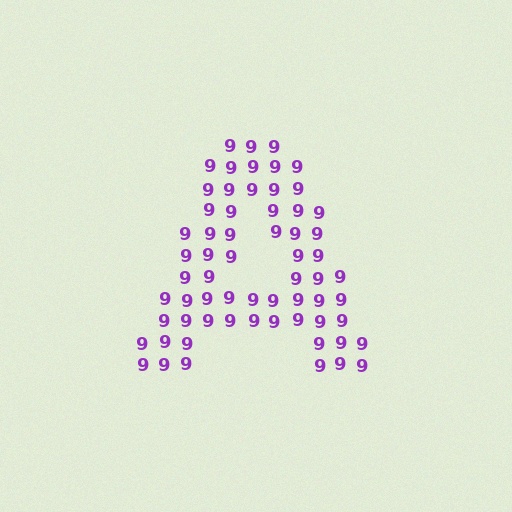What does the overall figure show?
The overall figure shows the letter A.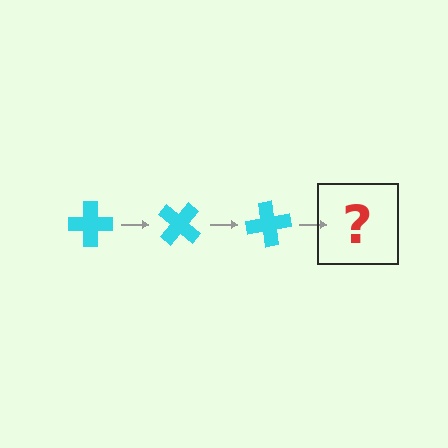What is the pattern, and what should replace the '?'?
The pattern is that the cross rotates 40 degrees each step. The '?' should be a cyan cross rotated 120 degrees.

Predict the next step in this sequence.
The next step is a cyan cross rotated 120 degrees.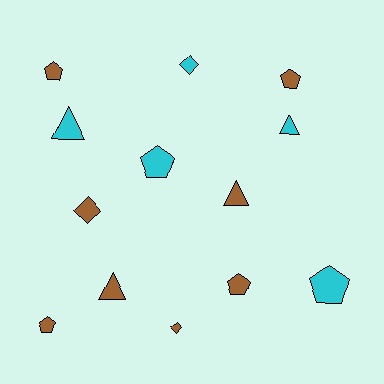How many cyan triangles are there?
There are 2 cyan triangles.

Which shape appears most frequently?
Pentagon, with 6 objects.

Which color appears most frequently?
Brown, with 8 objects.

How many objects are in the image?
There are 13 objects.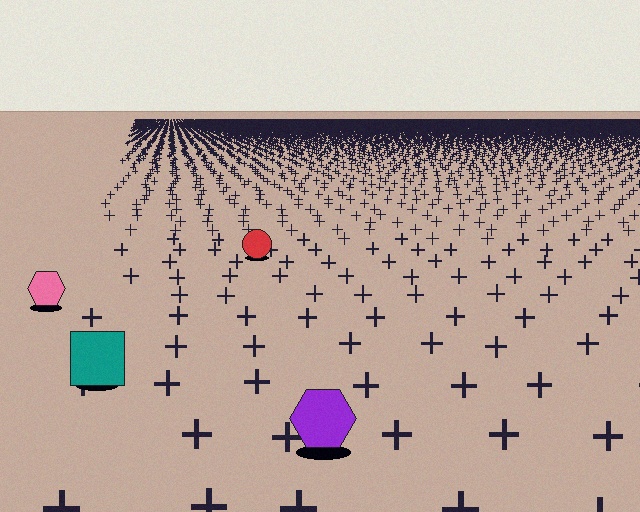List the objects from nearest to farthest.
From nearest to farthest: the purple hexagon, the teal square, the pink hexagon, the red circle.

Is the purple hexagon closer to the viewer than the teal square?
Yes. The purple hexagon is closer — you can tell from the texture gradient: the ground texture is coarser near it.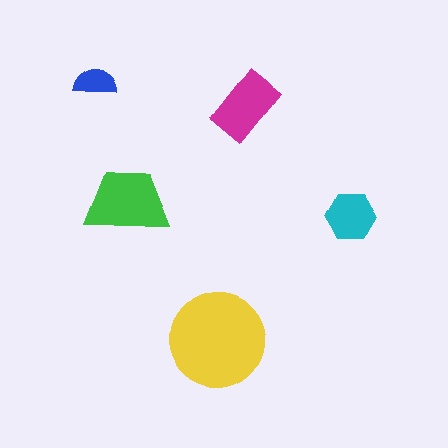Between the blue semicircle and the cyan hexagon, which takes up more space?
The cyan hexagon.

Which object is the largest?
The yellow circle.